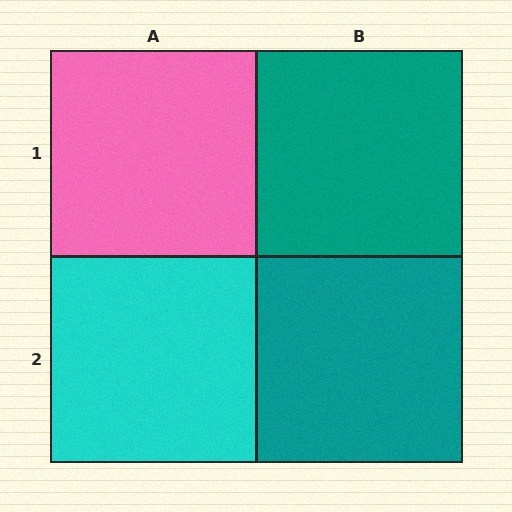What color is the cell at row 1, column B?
Teal.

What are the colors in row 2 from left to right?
Cyan, teal.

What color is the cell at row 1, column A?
Pink.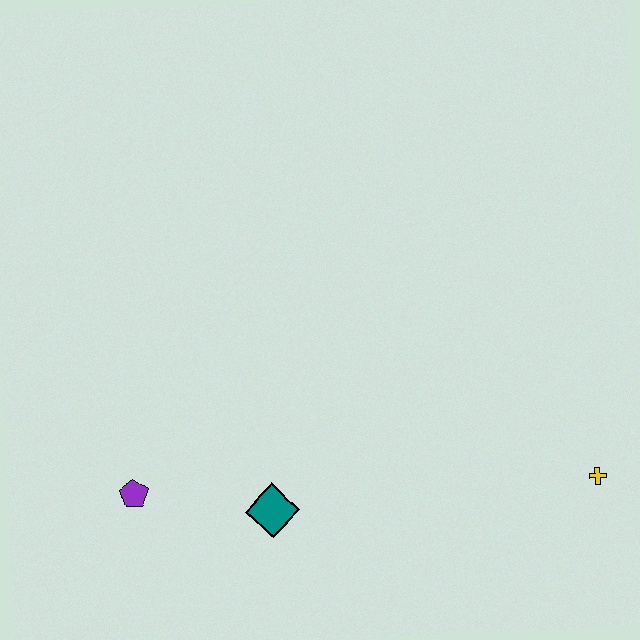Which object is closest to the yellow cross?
The teal diamond is closest to the yellow cross.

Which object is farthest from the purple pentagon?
The yellow cross is farthest from the purple pentagon.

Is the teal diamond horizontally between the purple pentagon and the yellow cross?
Yes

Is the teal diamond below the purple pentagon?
Yes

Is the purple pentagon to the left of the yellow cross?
Yes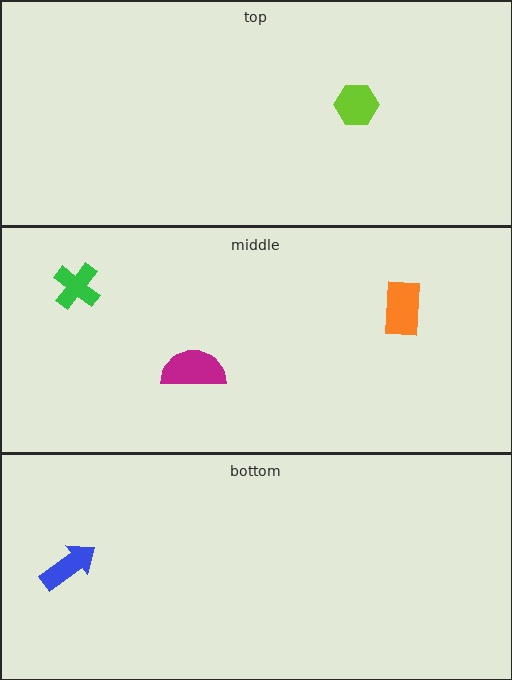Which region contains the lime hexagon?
The top region.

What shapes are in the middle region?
The orange rectangle, the green cross, the magenta semicircle.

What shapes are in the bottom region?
The blue arrow.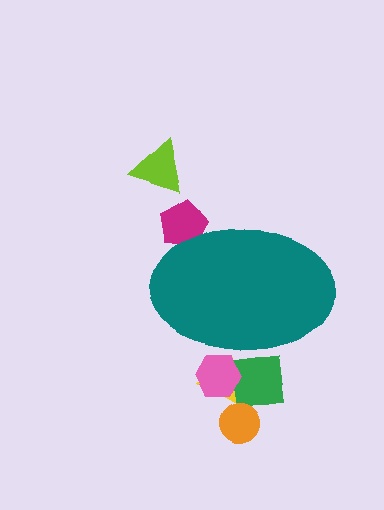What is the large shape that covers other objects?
A teal ellipse.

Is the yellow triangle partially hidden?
Yes, the yellow triangle is partially hidden behind the teal ellipse.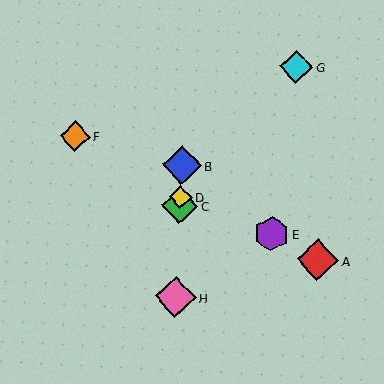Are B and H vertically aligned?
Yes, both are at x≈182.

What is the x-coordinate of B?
Object B is at x≈182.